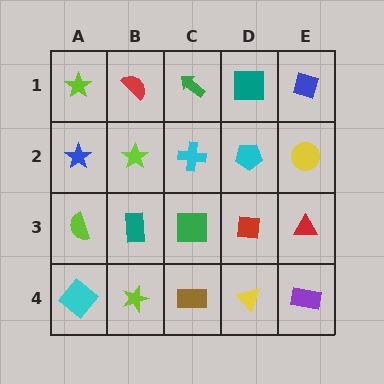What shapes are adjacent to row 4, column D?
A red square (row 3, column D), a brown rectangle (row 4, column C), a purple rectangle (row 4, column E).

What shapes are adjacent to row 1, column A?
A blue star (row 2, column A), a red semicircle (row 1, column B).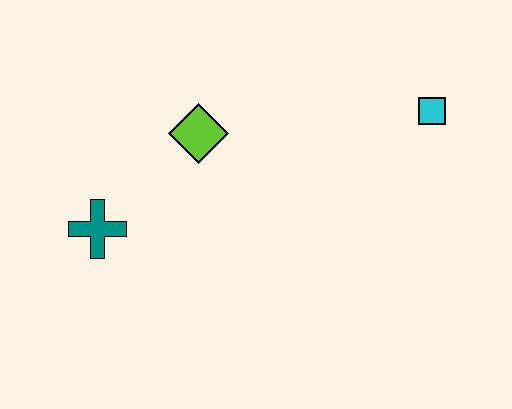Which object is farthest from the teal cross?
The cyan square is farthest from the teal cross.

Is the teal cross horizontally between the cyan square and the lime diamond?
No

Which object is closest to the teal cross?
The lime diamond is closest to the teal cross.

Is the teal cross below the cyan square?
Yes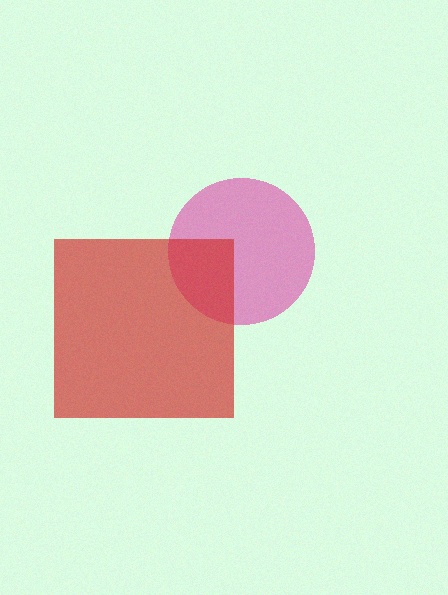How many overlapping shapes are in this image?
There are 2 overlapping shapes in the image.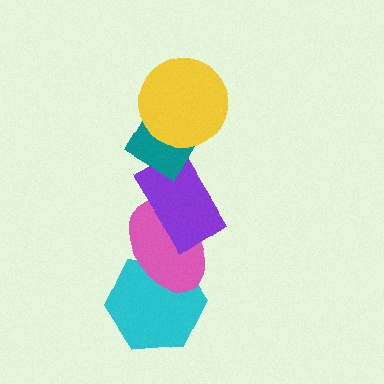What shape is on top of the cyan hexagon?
The pink ellipse is on top of the cyan hexagon.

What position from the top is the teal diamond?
The teal diamond is 2nd from the top.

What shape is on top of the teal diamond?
The yellow circle is on top of the teal diamond.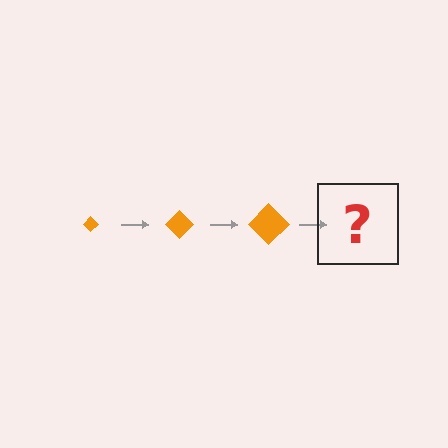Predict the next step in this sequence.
The next step is an orange diamond, larger than the previous one.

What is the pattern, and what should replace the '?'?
The pattern is that the diamond gets progressively larger each step. The '?' should be an orange diamond, larger than the previous one.